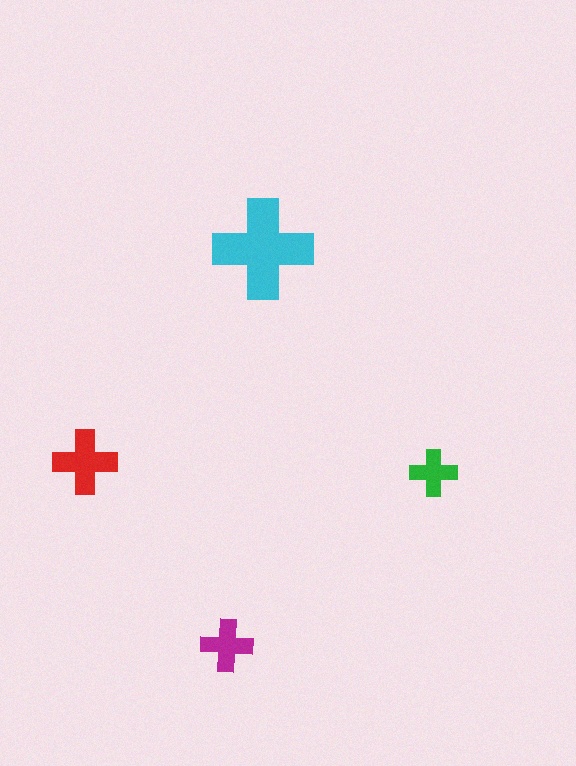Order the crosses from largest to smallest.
the cyan one, the red one, the magenta one, the green one.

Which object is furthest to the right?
The green cross is rightmost.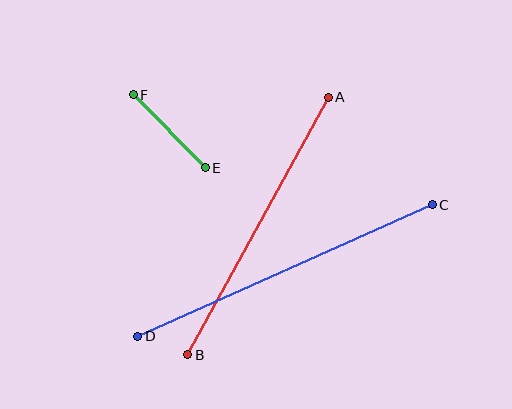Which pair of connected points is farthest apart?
Points C and D are farthest apart.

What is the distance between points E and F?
The distance is approximately 103 pixels.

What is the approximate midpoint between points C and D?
The midpoint is at approximately (285, 270) pixels.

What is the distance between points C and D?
The distance is approximately 323 pixels.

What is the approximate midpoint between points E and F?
The midpoint is at approximately (169, 131) pixels.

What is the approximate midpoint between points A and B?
The midpoint is at approximately (258, 226) pixels.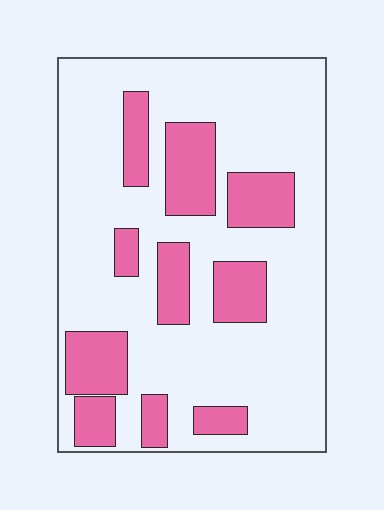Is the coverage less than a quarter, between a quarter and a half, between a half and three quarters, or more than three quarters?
Between a quarter and a half.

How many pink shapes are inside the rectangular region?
10.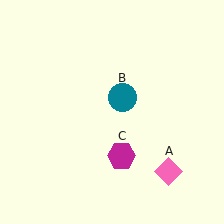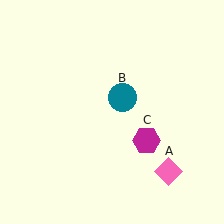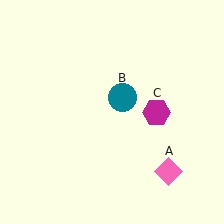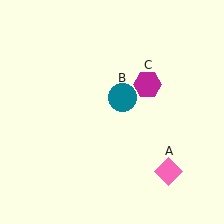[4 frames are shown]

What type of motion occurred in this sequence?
The magenta hexagon (object C) rotated counterclockwise around the center of the scene.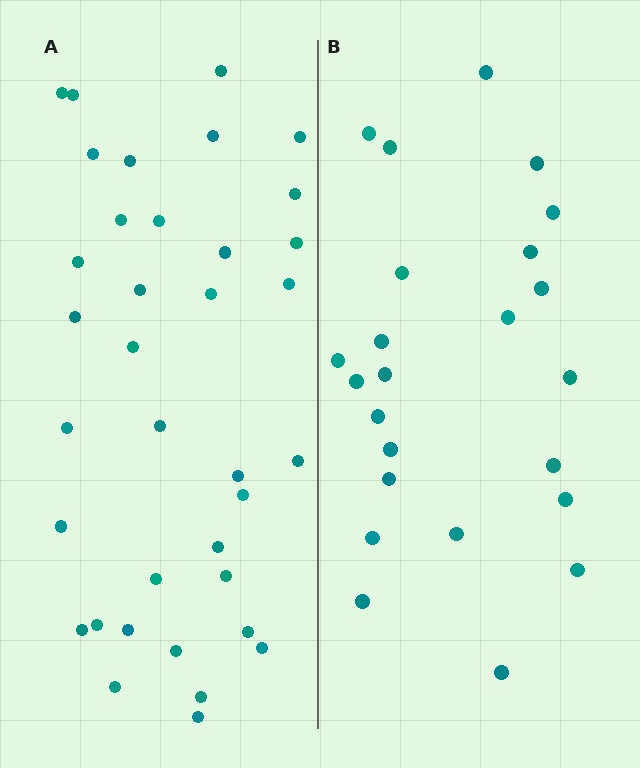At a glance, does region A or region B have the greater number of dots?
Region A (the left region) has more dots.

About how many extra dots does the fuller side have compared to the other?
Region A has roughly 12 or so more dots than region B.